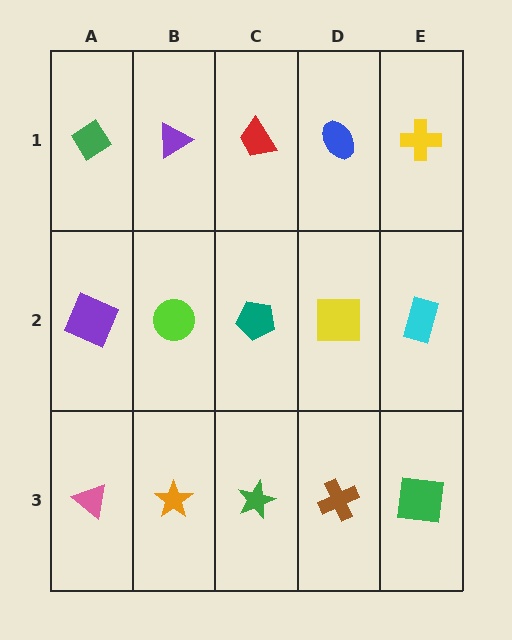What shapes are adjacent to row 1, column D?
A yellow square (row 2, column D), a red trapezoid (row 1, column C), a yellow cross (row 1, column E).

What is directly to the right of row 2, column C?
A yellow square.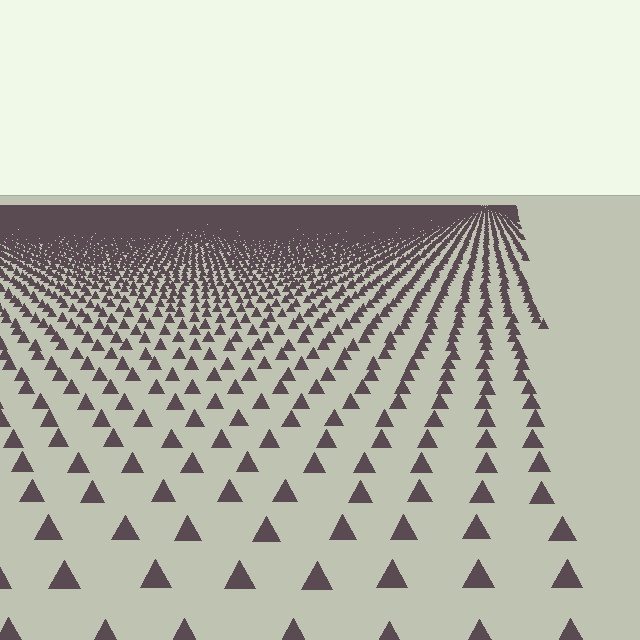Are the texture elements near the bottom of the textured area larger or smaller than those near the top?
Larger. Near the bottom, elements are closer to the viewer and appear at a bigger on-screen size.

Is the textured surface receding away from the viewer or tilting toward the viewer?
The surface is receding away from the viewer. Texture elements get smaller and denser toward the top.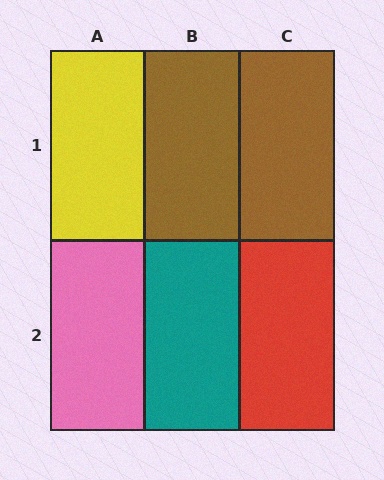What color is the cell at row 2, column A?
Pink.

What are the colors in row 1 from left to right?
Yellow, brown, brown.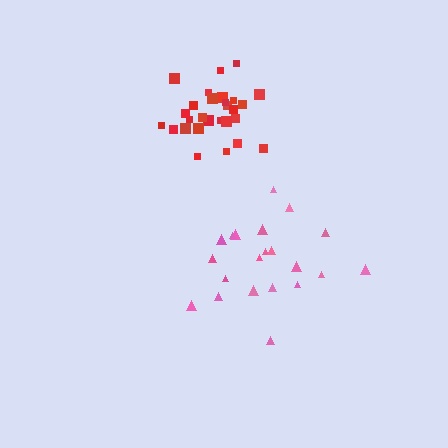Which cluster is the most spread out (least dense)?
Pink.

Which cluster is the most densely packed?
Red.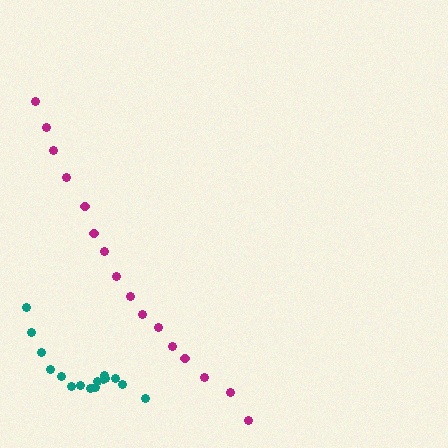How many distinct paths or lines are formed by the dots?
There are 2 distinct paths.